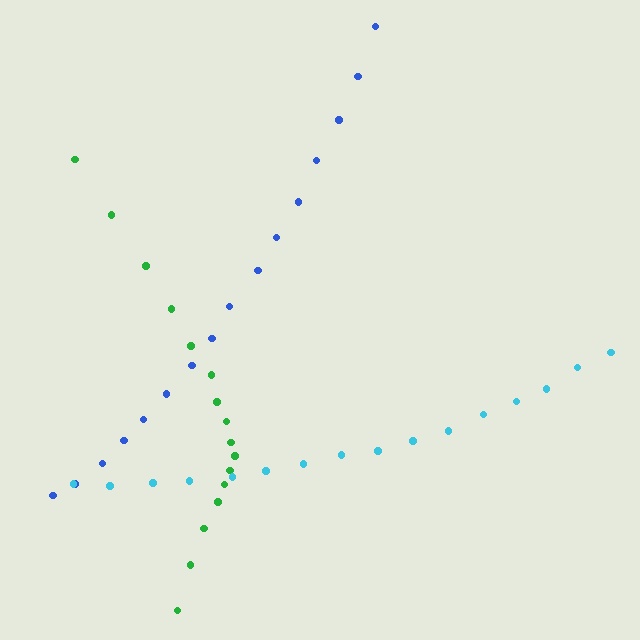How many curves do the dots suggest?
There are 3 distinct paths.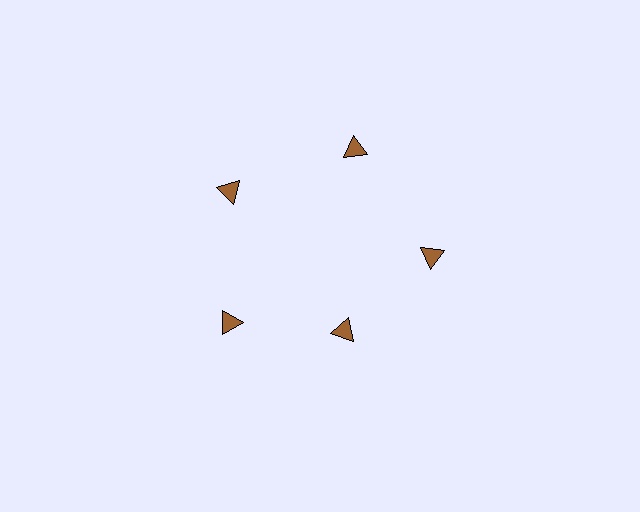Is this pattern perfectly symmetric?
No. The 5 brown triangles are arranged in a ring, but one element near the 5 o'clock position is pulled inward toward the center, breaking the 5-fold rotational symmetry.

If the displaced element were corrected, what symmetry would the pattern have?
It would have 5-fold rotational symmetry — the pattern would map onto itself every 72 degrees.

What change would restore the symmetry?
The symmetry would be restored by moving it outward, back onto the ring so that all 5 triangles sit at equal angles and equal distance from the center.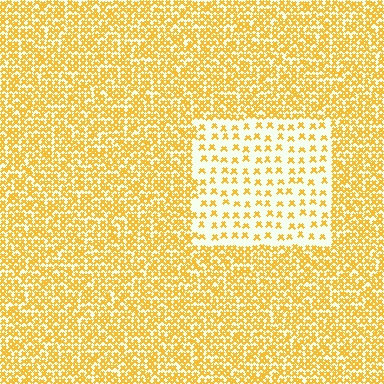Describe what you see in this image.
The image contains small yellow elements arranged at two different densities. A rectangle-shaped region is visible where the elements are less densely packed than the surrounding area.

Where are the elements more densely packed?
The elements are more densely packed outside the rectangle boundary.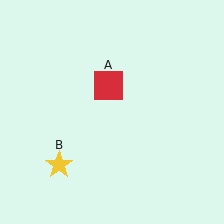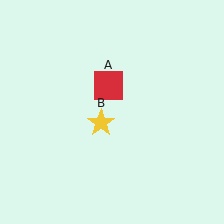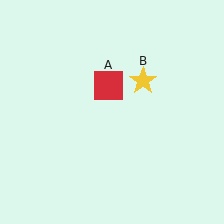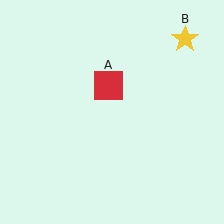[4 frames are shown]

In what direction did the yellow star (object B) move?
The yellow star (object B) moved up and to the right.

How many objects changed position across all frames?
1 object changed position: yellow star (object B).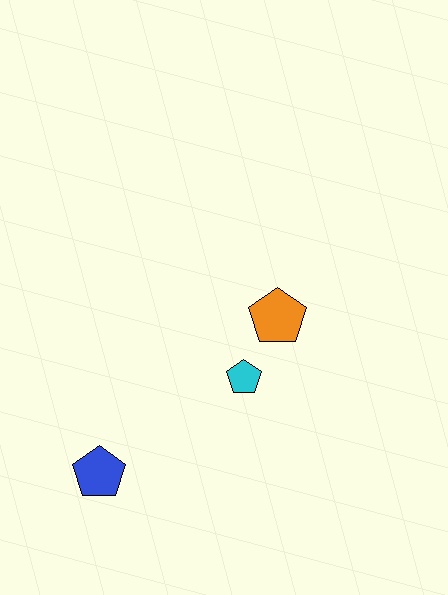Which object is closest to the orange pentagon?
The cyan pentagon is closest to the orange pentagon.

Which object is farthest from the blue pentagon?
The orange pentagon is farthest from the blue pentagon.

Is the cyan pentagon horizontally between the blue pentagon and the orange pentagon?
Yes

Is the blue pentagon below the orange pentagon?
Yes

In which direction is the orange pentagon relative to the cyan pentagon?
The orange pentagon is above the cyan pentagon.